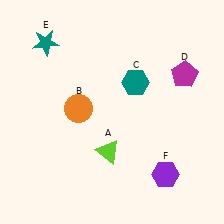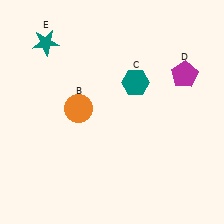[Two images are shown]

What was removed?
The lime triangle (A), the purple hexagon (F) were removed in Image 2.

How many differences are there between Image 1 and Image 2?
There are 2 differences between the two images.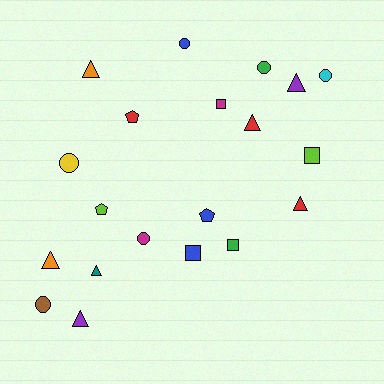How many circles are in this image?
There are 6 circles.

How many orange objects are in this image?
There are 2 orange objects.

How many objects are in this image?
There are 20 objects.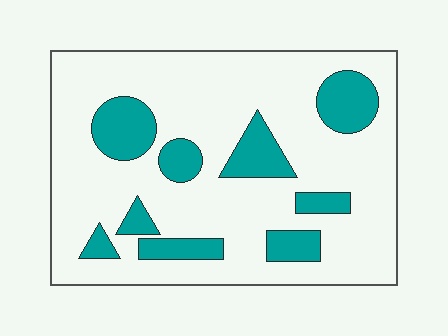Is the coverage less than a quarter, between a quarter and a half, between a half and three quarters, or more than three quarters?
Less than a quarter.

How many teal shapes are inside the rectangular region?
9.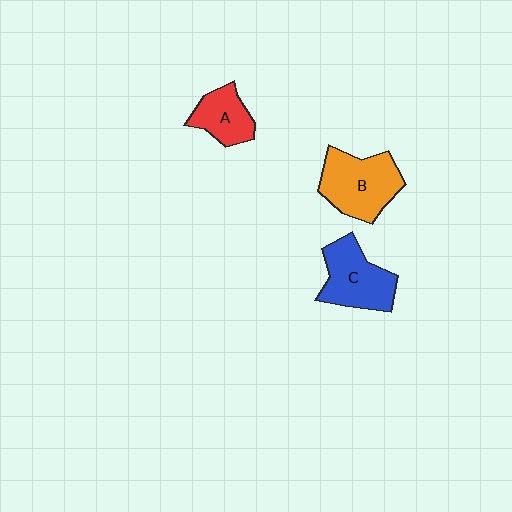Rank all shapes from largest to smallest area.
From largest to smallest: B (orange), C (blue), A (red).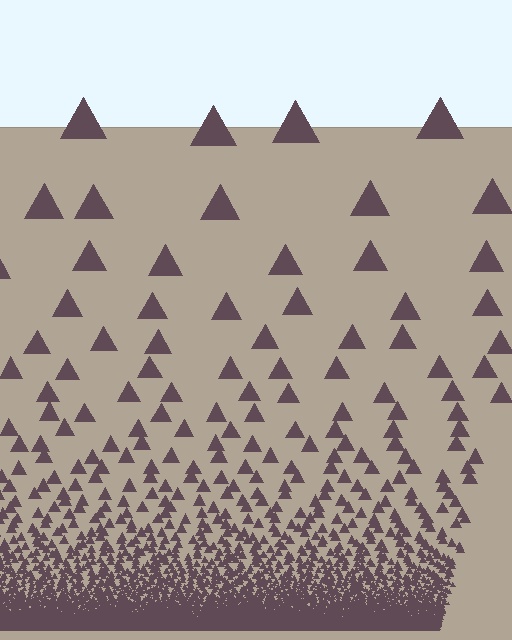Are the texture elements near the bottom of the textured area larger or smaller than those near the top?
Smaller. The gradient is inverted — elements near the bottom are smaller and denser.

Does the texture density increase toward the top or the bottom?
Density increases toward the bottom.